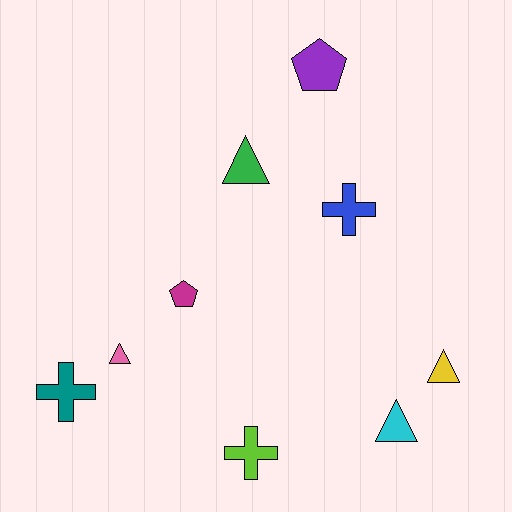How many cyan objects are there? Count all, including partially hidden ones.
There is 1 cyan object.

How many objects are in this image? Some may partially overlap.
There are 9 objects.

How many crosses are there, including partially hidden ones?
There are 3 crosses.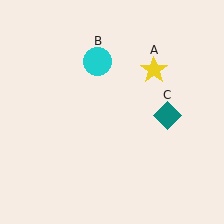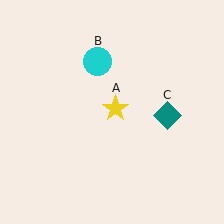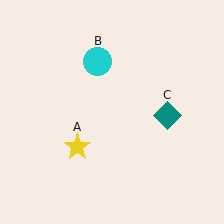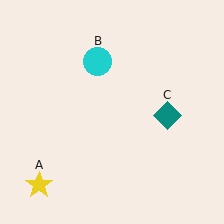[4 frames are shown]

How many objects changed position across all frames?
1 object changed position: yellow star (object A).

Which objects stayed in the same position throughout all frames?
Cyan circle (object B) and teal diamond (object C) remained stationary.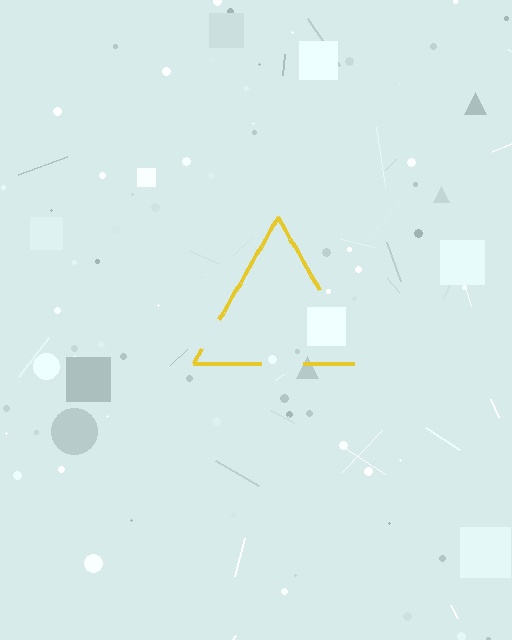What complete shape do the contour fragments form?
The contour fragments form a triangle.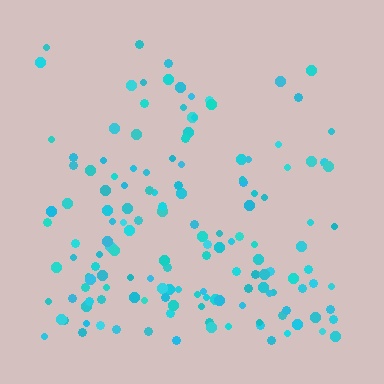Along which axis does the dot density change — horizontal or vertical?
Vertical.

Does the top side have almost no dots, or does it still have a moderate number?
Still a moderate number, just noticeably fewer than the bottom.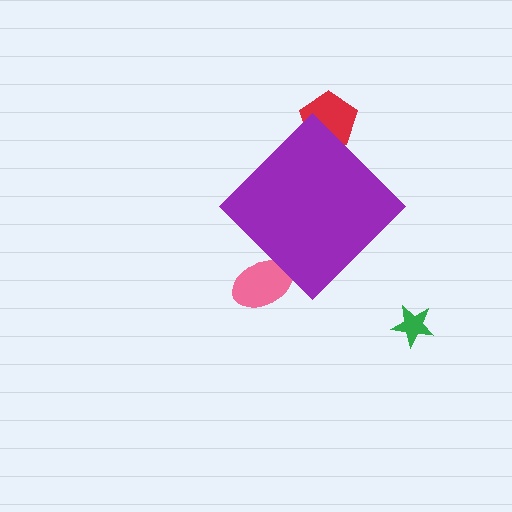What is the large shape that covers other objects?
A purple diamond.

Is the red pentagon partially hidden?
Yes, the red pentagon is partially hidden behind the purple diamond.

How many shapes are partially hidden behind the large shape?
2 shapes are partially hidden.